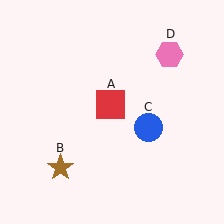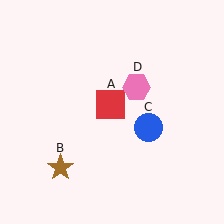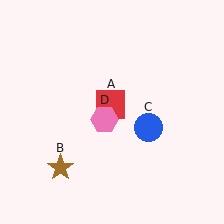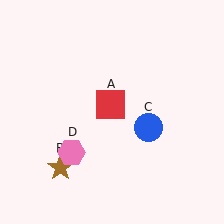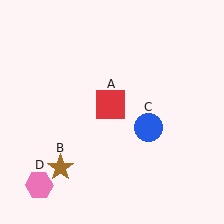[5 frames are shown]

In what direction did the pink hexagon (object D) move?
The pink hexagon (object D) moved down and to the left.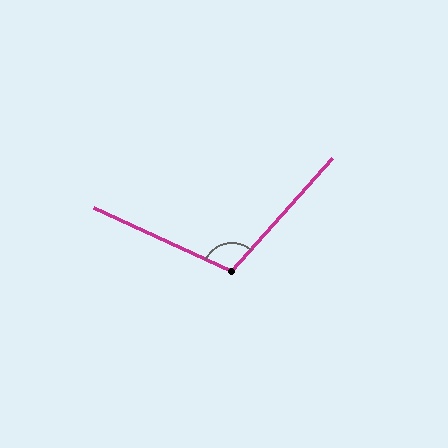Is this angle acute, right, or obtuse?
It is obtuse.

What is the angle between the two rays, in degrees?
Approximately 107 degrees.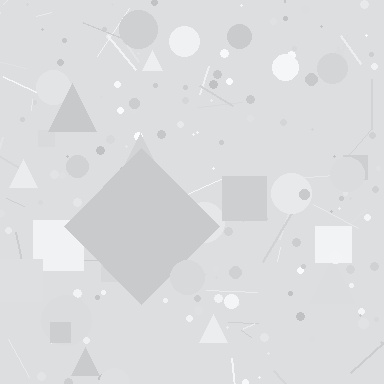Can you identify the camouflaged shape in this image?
The camouflaged shape is a diamond.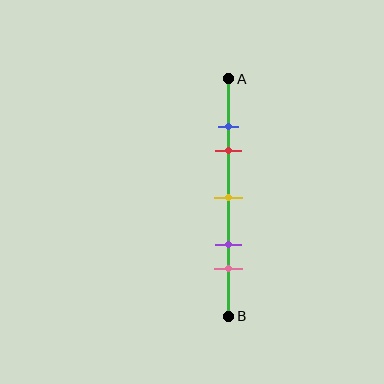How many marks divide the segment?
There are 5 marks dividing the segment.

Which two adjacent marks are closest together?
The blue and red marks are the closest adjacent pair.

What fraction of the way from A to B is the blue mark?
The blue mark is approximately 20% (0.2) of the way from A to B.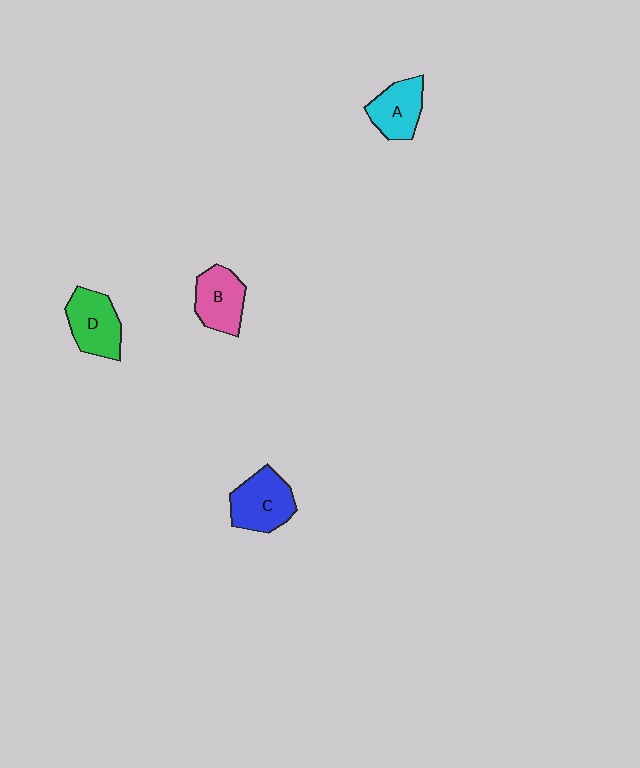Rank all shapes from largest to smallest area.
From largest to smallest: C (blue), D (green), B (pink), A (cyan).